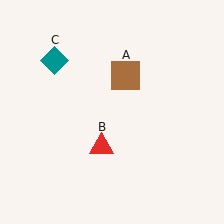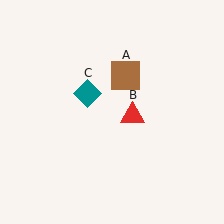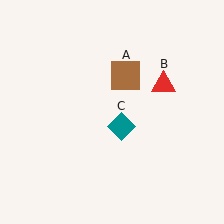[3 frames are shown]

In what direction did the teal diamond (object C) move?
The teal diamond (object C) moved down and to the right.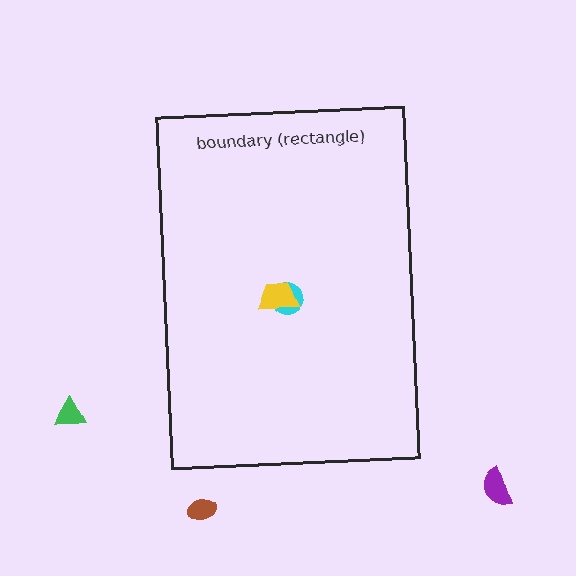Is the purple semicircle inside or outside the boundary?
Outside.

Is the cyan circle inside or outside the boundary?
Inside.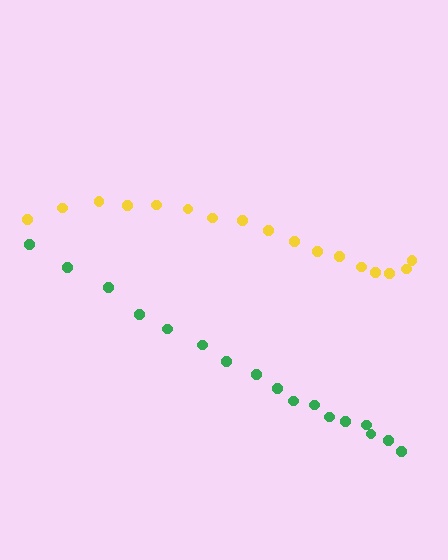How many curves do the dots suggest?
There are 2 distinct paths.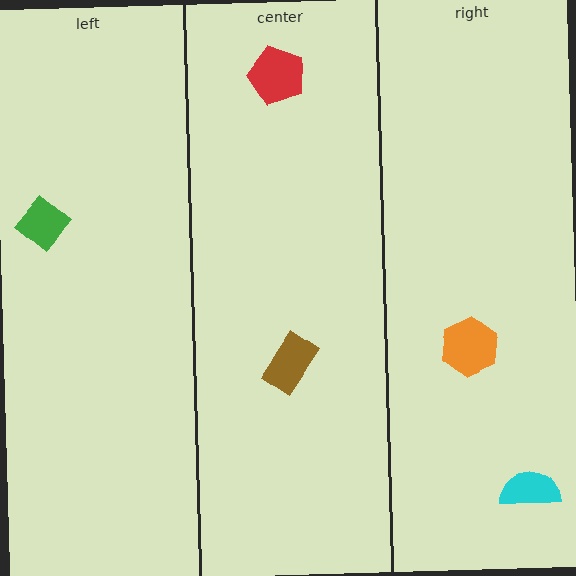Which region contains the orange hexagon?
The right region.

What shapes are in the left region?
The green diamond.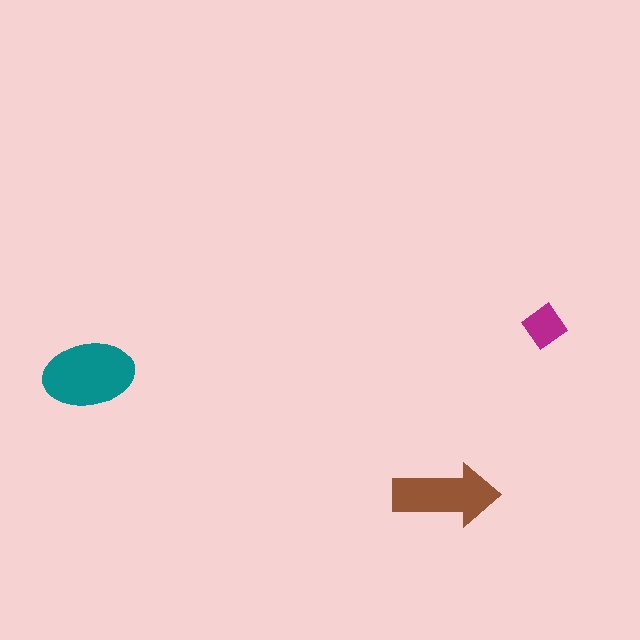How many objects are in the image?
There are 3 objects in the image.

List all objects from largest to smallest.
The teal ellipse, the brown arrow, the magenta diamond.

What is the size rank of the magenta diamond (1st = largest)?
3rd.